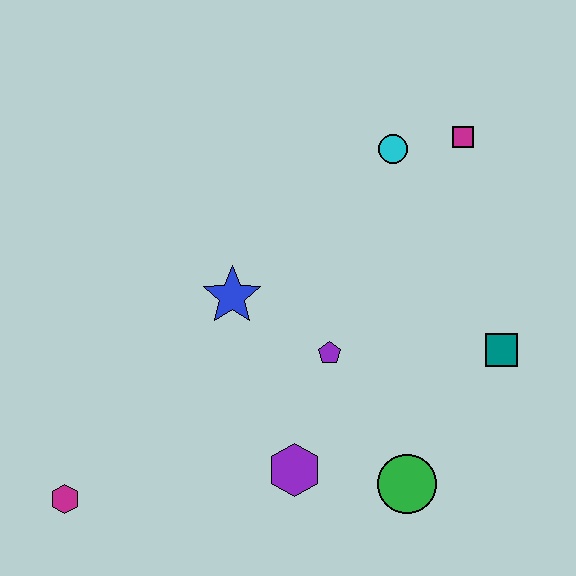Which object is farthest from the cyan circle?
The magenta hexagon is farthest from the cyan circle.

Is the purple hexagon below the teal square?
Yes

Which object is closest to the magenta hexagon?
The purple hexagon is closest to the magenta hexagon.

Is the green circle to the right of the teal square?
No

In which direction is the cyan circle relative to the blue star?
The cyan circle is to the right of the blue star.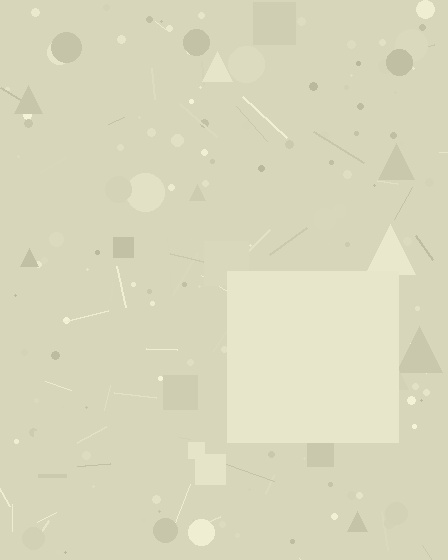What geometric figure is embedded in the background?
A square is embedded in the background.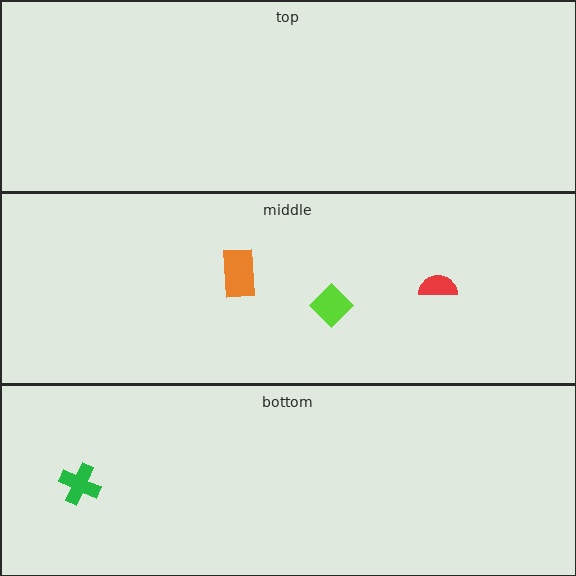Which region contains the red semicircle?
The middle region.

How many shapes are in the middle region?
3.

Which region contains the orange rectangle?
The middle region.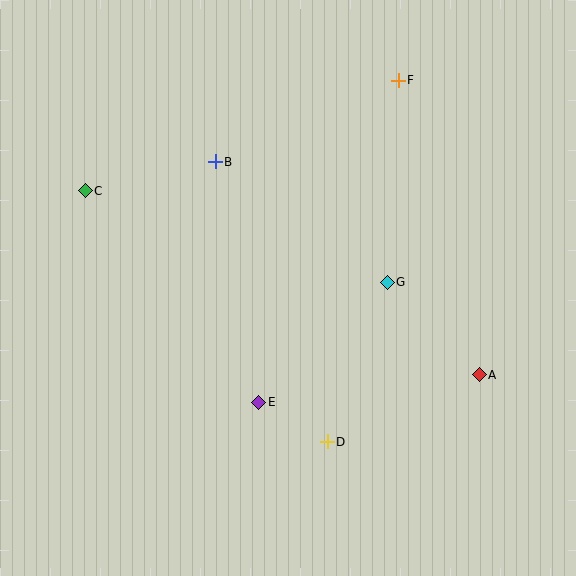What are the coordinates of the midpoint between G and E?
The midpoint between G and E is at (323, 342).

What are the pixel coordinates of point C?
Point C is at (85, 191).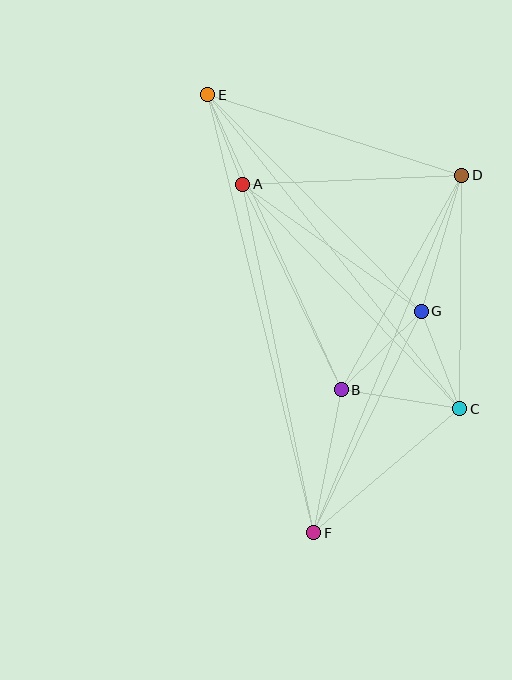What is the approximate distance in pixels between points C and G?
The distance between C and G is approximately 105 pixels.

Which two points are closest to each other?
Points A and E are closest to each other.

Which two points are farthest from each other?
Points E and F are farthest from each other.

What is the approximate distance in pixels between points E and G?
The distance between E and G is approximately 304 pixels.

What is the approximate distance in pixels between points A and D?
The distance between A and D is approximately 219 pixels.